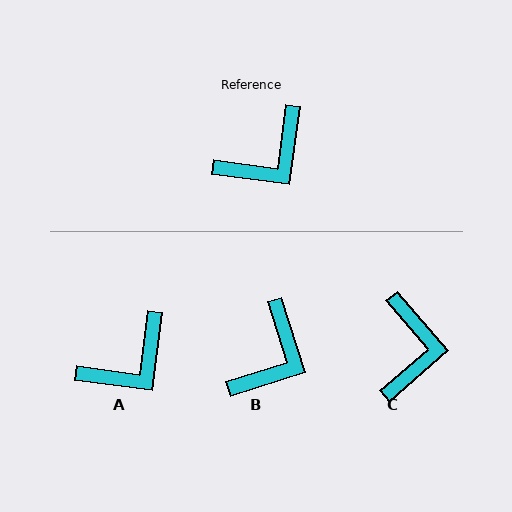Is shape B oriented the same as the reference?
No, it is off by about 25 degrees.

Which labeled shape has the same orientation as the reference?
A.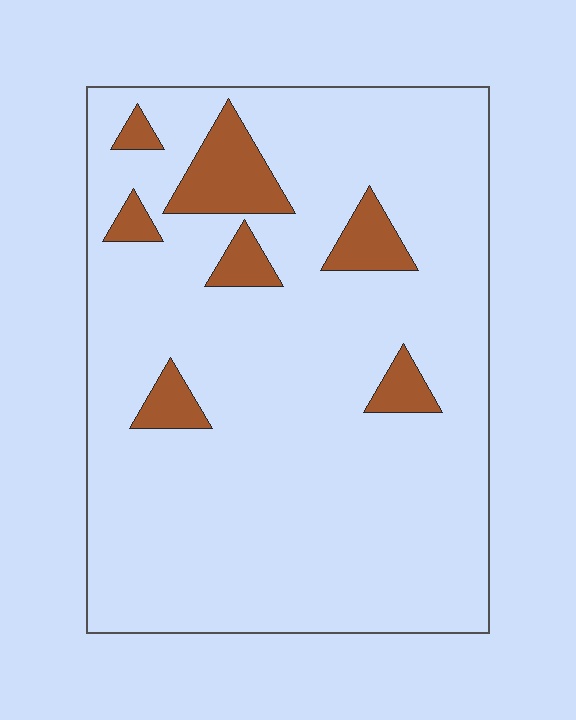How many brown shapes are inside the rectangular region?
7.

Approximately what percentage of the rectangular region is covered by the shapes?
Approximately 10%.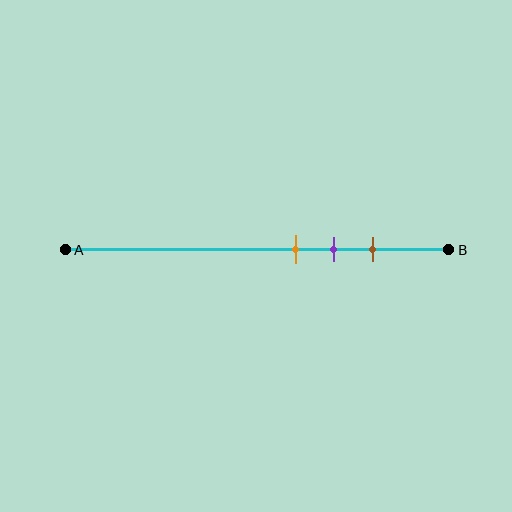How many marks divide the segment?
There are 3 marks dividing the segment.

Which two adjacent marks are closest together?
The orange and purple marks are the closest adjacent pair.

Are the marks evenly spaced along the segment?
Yes, the marks are approximately evenly spaced.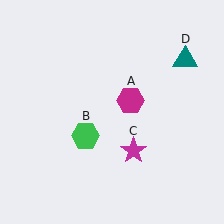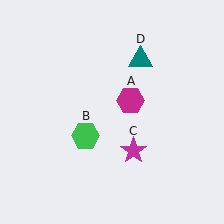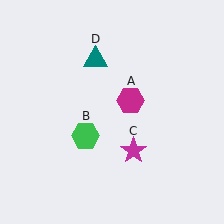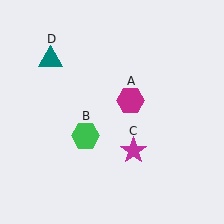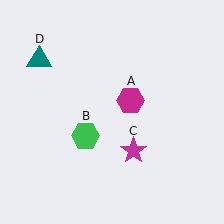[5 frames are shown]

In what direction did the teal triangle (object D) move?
The teal triangle (object D) moved left.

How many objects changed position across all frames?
1 object changed position: teal triangle (object D).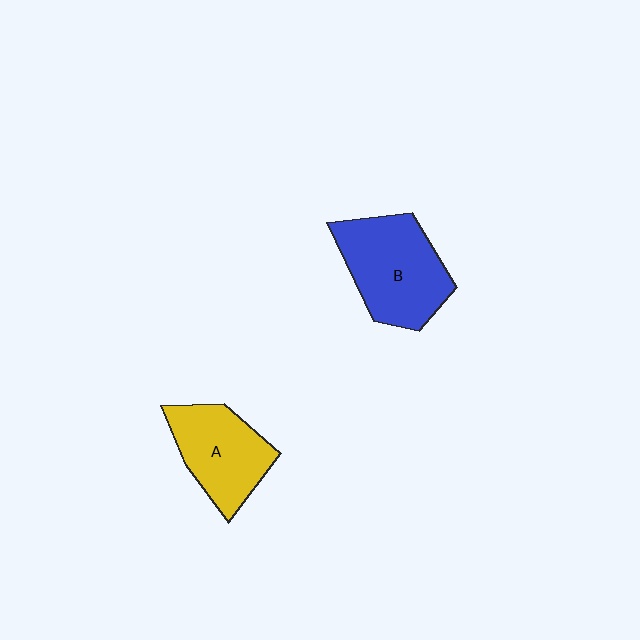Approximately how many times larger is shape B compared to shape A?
Approximately 1.2 times.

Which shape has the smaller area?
Shape A (yellow).